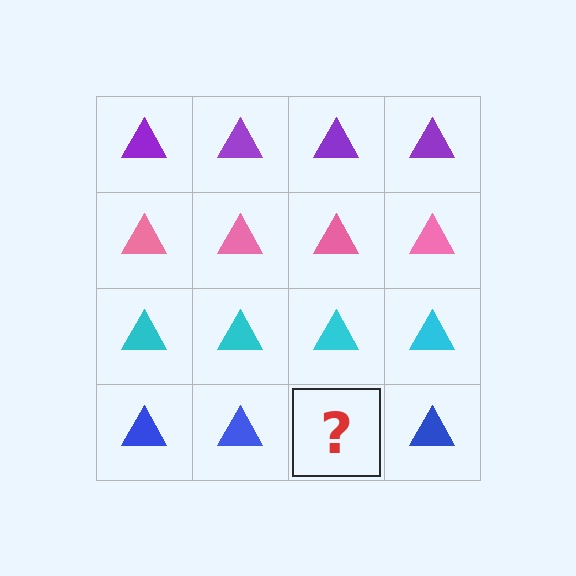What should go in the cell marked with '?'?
The missing cell should contain a blue triangle.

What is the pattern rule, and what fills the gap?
The rule is that each row has a consistent color. The gap should be filled with a blue triangle.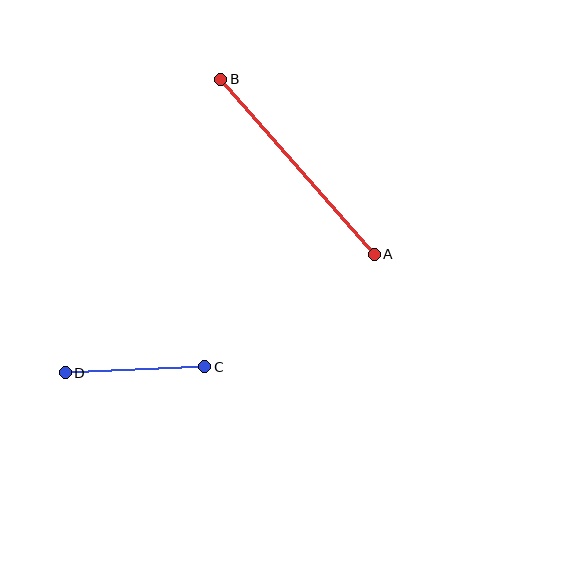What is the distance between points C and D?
The distance is approximately 140 pixels.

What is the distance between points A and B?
The distance is approximately 233 pixels.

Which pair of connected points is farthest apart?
Points A and B are farthest apart.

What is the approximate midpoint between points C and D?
The midpoint is at approximately (135, 370) pixels.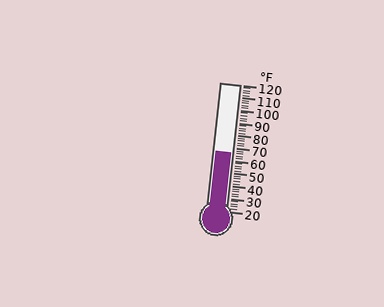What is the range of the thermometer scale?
The thermometer scale ranges from 20°F to 120°F.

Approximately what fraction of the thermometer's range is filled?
The thermometer is filled to approximately 45% of its range.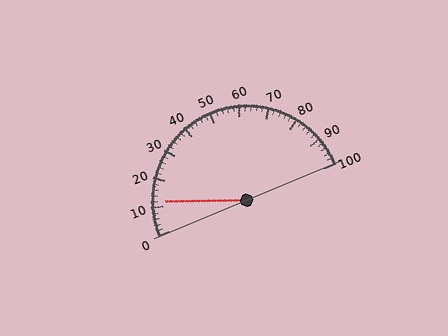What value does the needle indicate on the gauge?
The needle indicates approximately 12.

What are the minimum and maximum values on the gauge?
The gauge ranges from 0 to 100.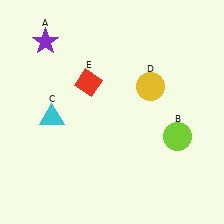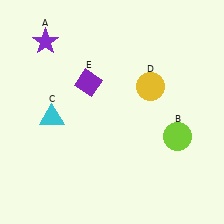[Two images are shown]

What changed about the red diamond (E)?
In Image 1, E is red. In Image 2, it changed to purple.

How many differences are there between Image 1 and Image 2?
There is 1 difference between the two images.